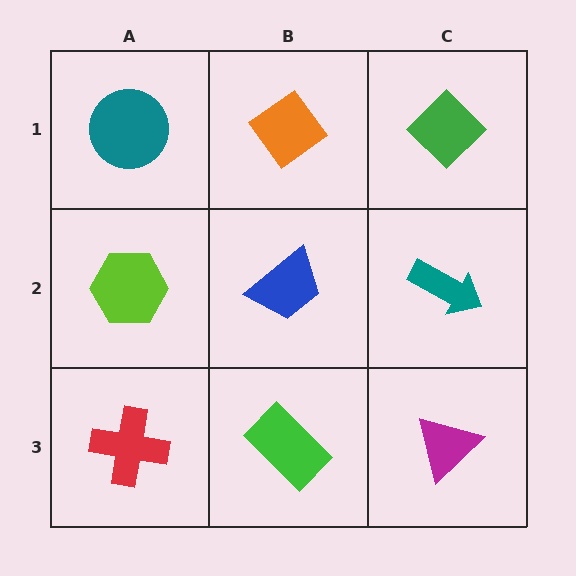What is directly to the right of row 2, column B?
A teal arrow.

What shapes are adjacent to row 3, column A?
A lime hexagon (row 2, column A), a green rectangle (row 3, column B).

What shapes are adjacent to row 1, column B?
A blue trapezoid (row 2, column B), a teal circle (row 1, column A), a green diamond (row 1, column C).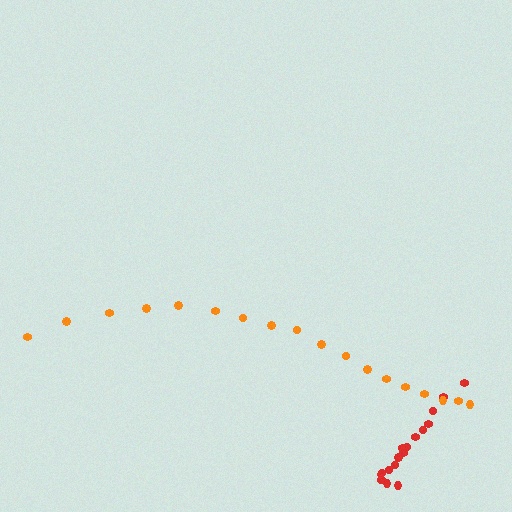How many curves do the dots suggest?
There are 2 distinct paths.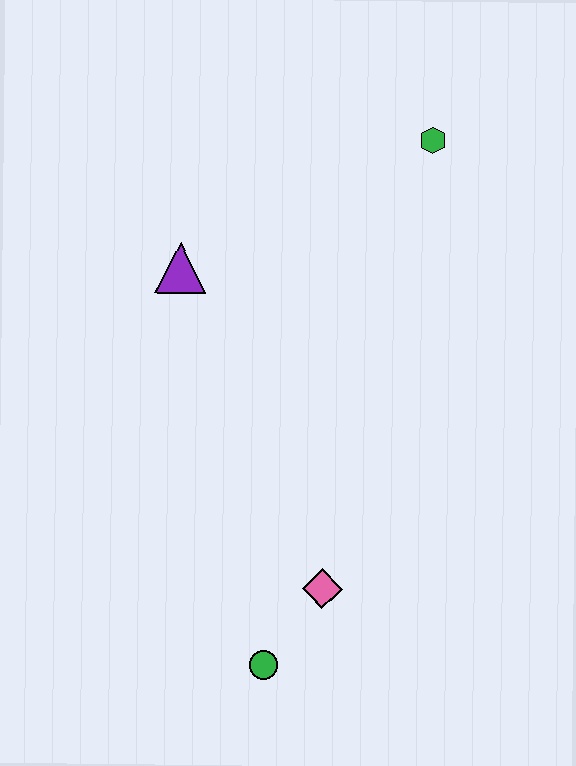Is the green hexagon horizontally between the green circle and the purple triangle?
No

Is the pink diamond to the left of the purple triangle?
No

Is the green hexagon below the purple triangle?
No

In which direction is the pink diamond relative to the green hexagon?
The pink diamond is below the green hexagon.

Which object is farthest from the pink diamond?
The green hexagon is farthest from the pink diamond.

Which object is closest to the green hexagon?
The purple triangle is closest to the green hexagon.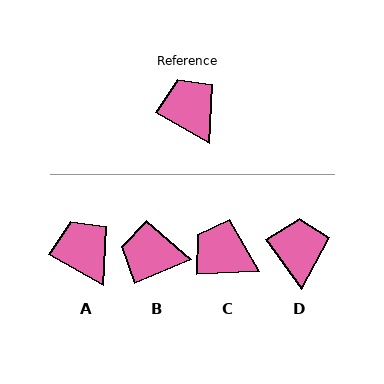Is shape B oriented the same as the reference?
No, it is off by about 52 degrees.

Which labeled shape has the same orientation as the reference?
A.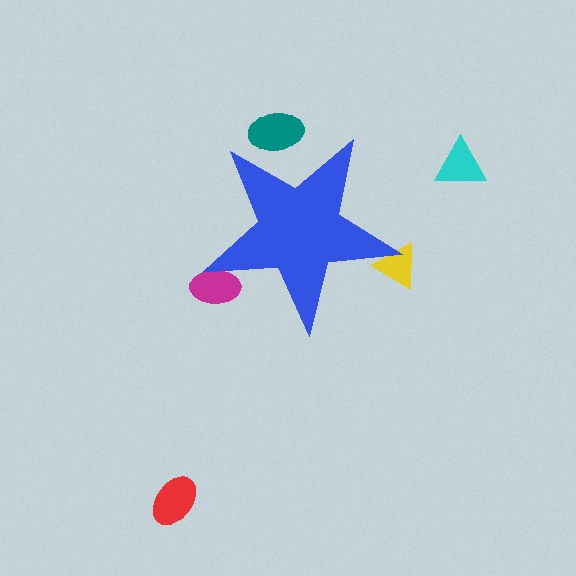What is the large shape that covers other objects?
A blue star.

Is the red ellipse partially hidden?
No, the red ellipse is fully visible.